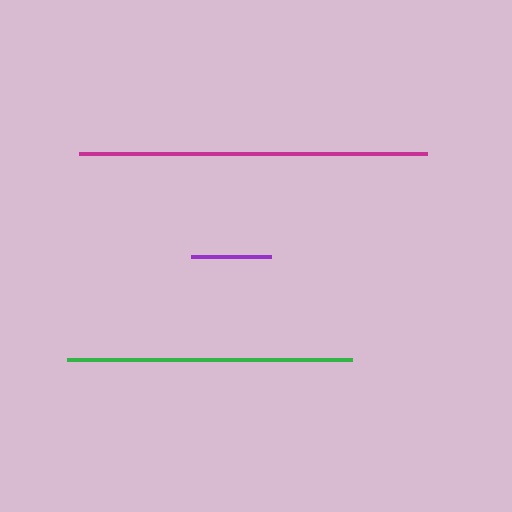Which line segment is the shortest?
The purple line is the shortest at approximately 80 pixels.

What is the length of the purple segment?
The purple segment is approximately 80 pixels long.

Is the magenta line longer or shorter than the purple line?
The magenta line is longer than the purple line.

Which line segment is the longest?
The magenta line is the longest at approximately 348 pixels.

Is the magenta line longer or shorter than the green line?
The magenta line is longer than the green line.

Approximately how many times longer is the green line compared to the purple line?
The green line is approximately 3.6 times the length of the purple line.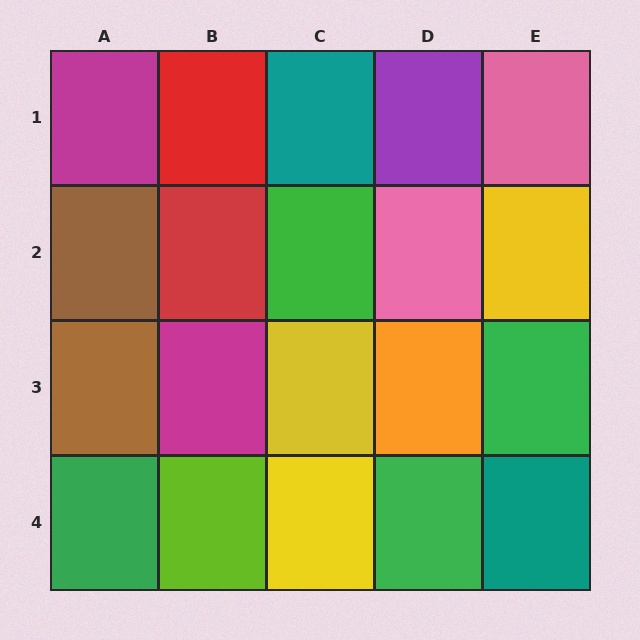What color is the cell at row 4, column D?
Green.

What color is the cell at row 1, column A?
Magenta.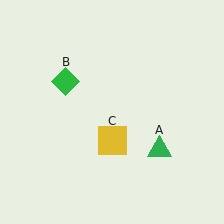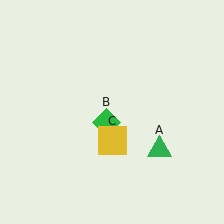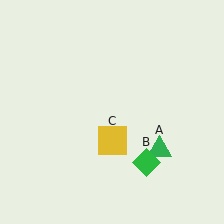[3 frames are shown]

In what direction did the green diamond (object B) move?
The green diamond (object B) moved down and to the right.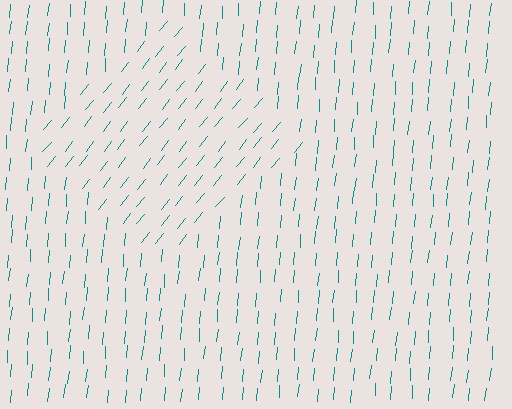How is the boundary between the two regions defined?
The boundary is defined purely by a change in line orientation (approximately 33 degrees difference). All lines are the same color and thickness.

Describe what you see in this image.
The image is filled with small teal line segments. A diamond region in the image has lines oriented differently from the surrounding lines, creating a visible texture boundary.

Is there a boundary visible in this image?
Yes, there is a texture boundary formed by a change in line orientation.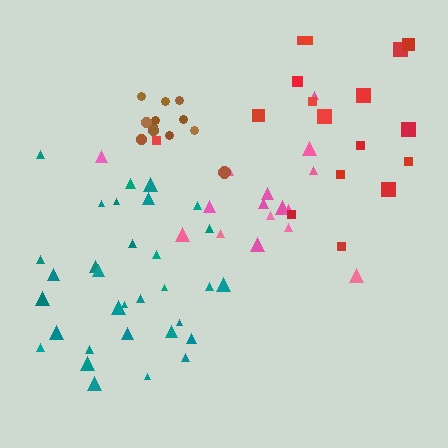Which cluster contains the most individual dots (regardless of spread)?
Teal (32).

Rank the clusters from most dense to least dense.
brown, teal, pink, red.